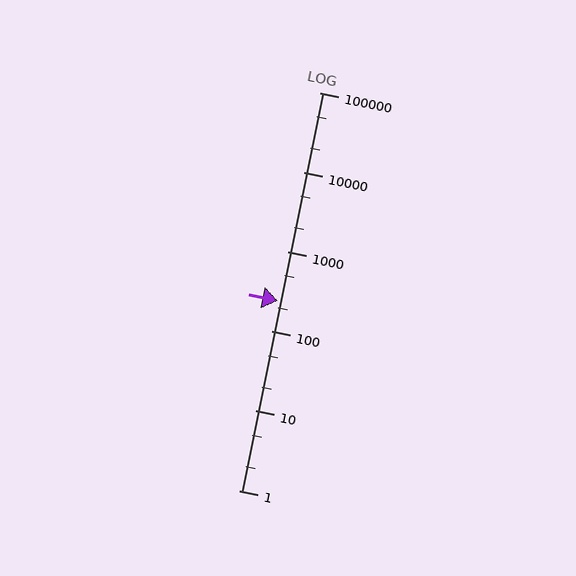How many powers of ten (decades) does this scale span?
The scale spans 5 decades, from 1 to 100000.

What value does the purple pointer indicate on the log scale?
The pointer indicates approximately 240.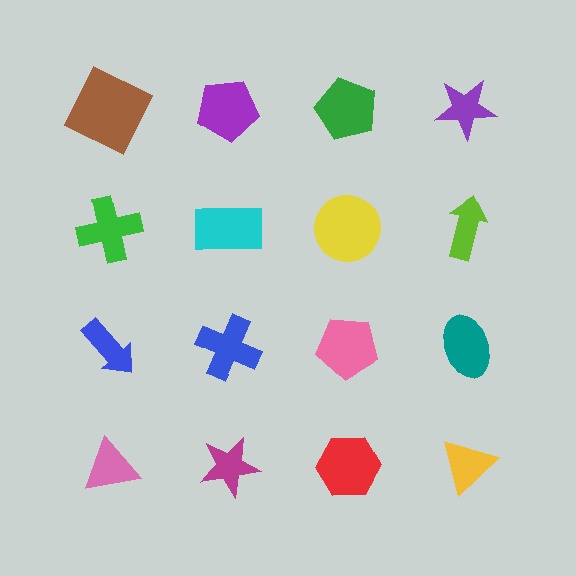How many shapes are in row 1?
4 shapes.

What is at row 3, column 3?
A pink pentagon.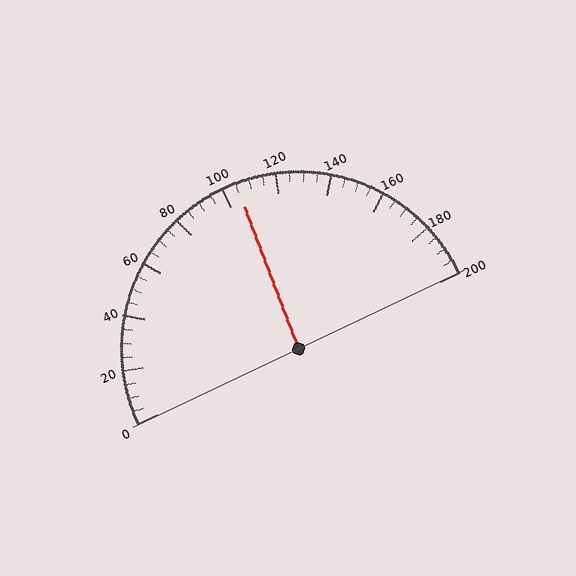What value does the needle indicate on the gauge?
The needle indicates approximately 105.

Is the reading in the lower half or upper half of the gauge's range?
The reading is in the upper half of the range (0 to 200).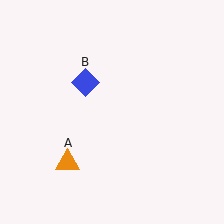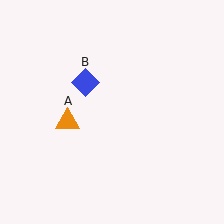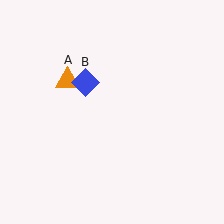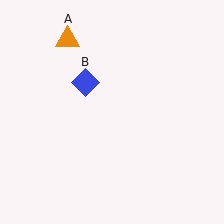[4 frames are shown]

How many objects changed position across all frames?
1 object changed position: orange triangle (object A).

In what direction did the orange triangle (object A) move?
The orange triangle (object A) moved up.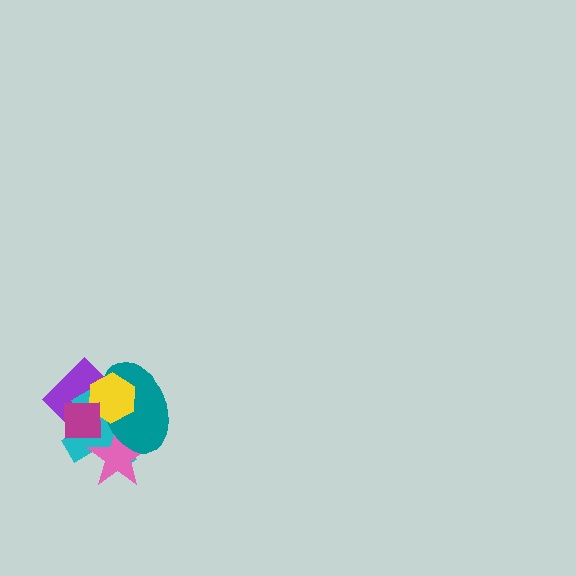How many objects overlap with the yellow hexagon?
4 objects overlap with the yellow hexagon.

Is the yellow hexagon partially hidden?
Yes, it is partially covered by another shape.